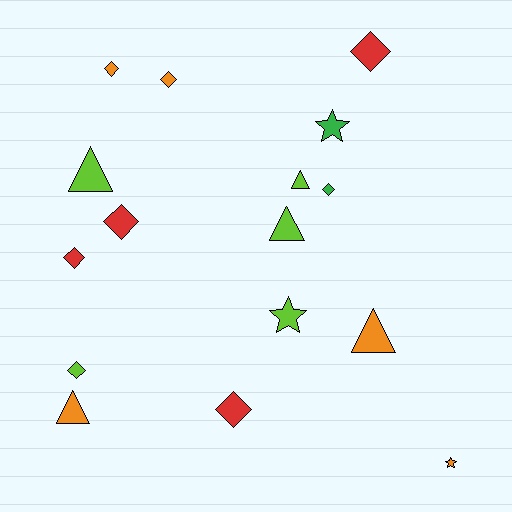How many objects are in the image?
There are 16 objects.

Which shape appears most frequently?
Diamond, with 8 objects.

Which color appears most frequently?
Lime, with 5 objects.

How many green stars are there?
There is 1 green star.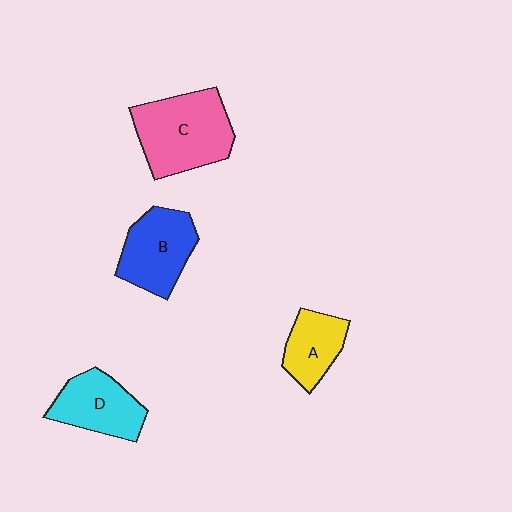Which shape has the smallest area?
Shape A (yellow).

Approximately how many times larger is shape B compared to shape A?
Approximately 1.4 times.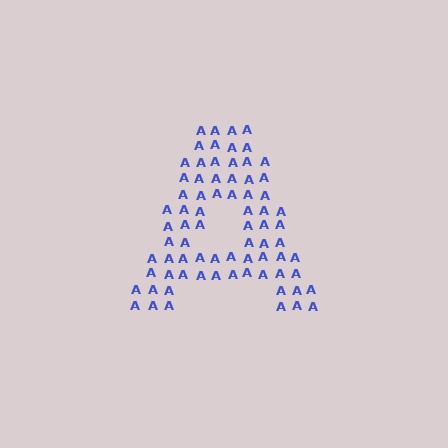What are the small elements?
The small elements are letter A's.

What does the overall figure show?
The overall figure shows the letter A.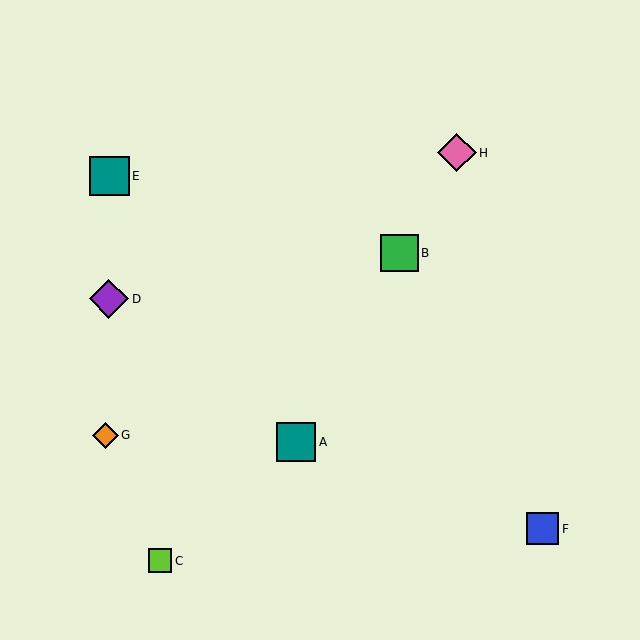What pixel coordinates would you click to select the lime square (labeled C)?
Click at (160, 561) to select the lime square C.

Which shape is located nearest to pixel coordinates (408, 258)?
The green square (labeled B) at (400, 253) is nearest to that location.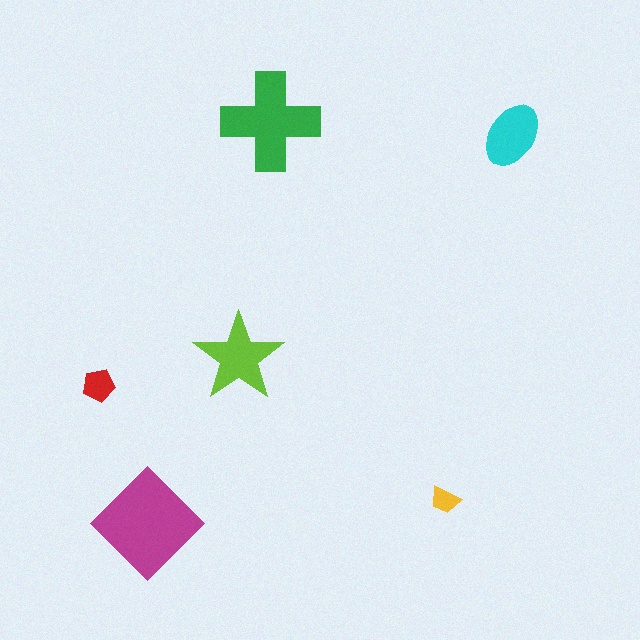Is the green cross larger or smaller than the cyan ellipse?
Larger.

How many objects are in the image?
There are 6 objects in the image.